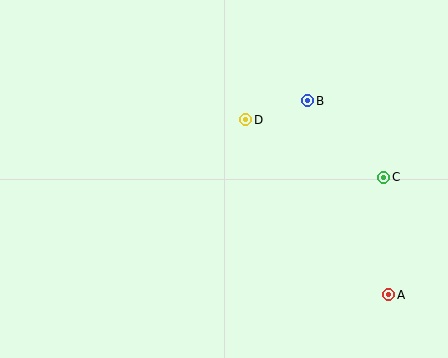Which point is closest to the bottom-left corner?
Point D is closest to the bottom-left corner.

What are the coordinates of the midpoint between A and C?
The midpoint between A and C is at (386, 236).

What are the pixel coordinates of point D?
Point D is at (246, 120).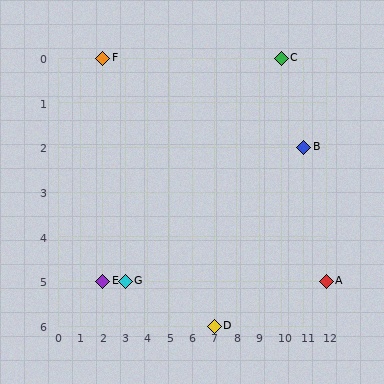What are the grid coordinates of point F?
Point F is at grid coordinates (2, 0).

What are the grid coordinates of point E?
Point E is at grid coordinates (2, 5).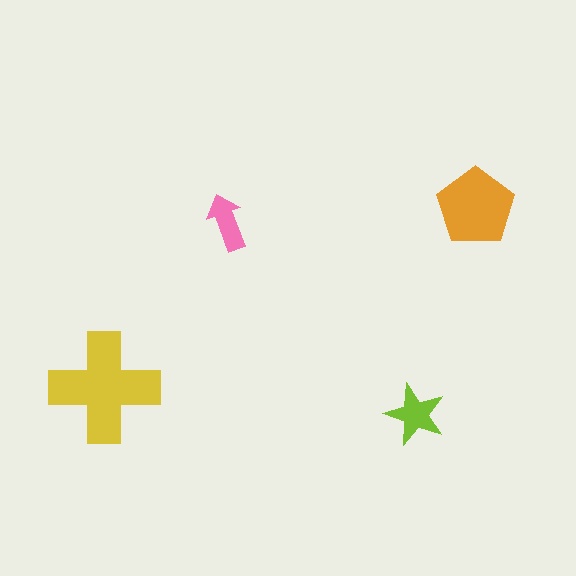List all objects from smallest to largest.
The pink arrow, the lime star, the orange pentagon, the yellow cross.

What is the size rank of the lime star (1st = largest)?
3rd.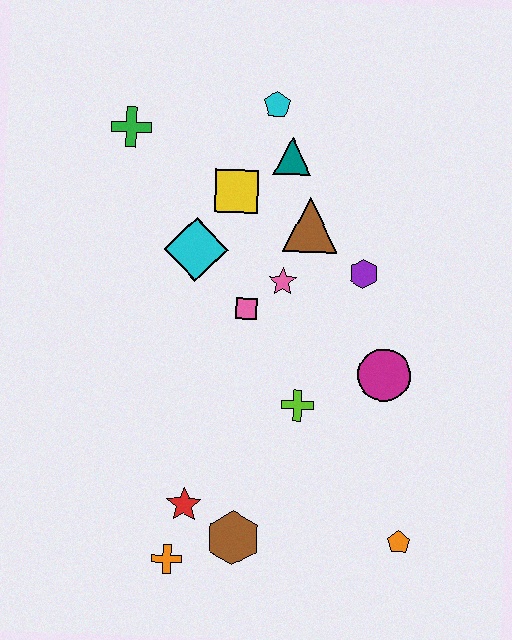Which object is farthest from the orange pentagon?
The green cross is farthest from the orange pentagon.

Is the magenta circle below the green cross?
Yes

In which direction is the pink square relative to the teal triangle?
The pink square is below the teal triangle.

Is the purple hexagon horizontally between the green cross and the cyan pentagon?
No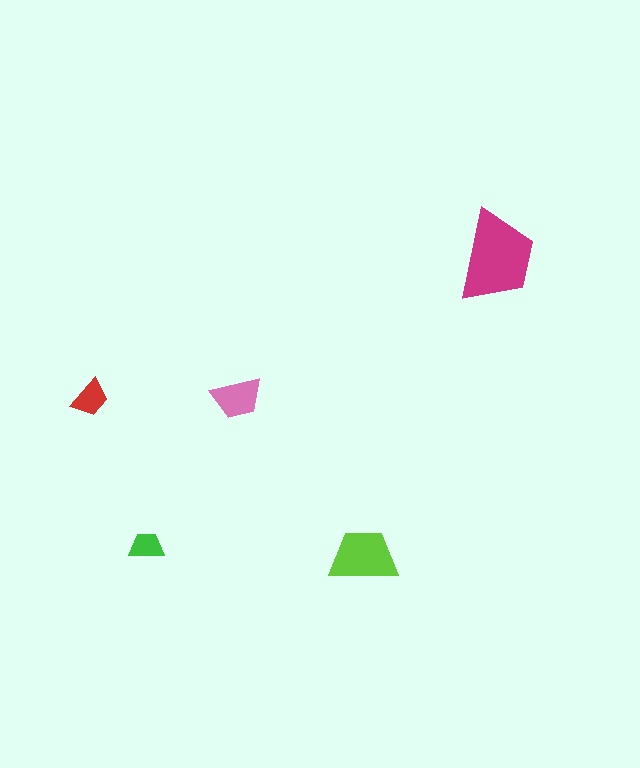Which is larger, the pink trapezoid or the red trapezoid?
The pink one.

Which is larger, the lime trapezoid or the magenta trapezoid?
The magenta one.